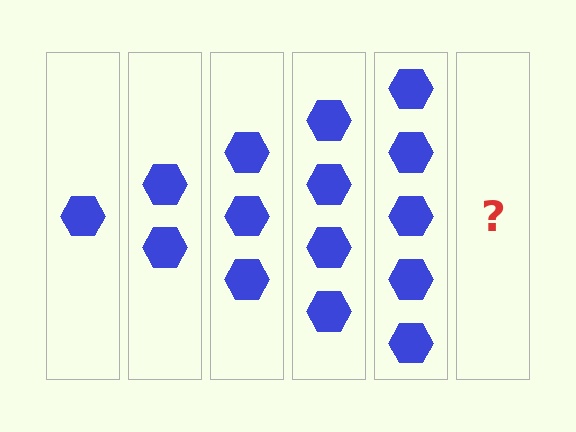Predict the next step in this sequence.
The next step is 6 hexagons.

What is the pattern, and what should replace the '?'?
The pattern is that each step adds one more hexagon. The '?' should be 6 hexagons.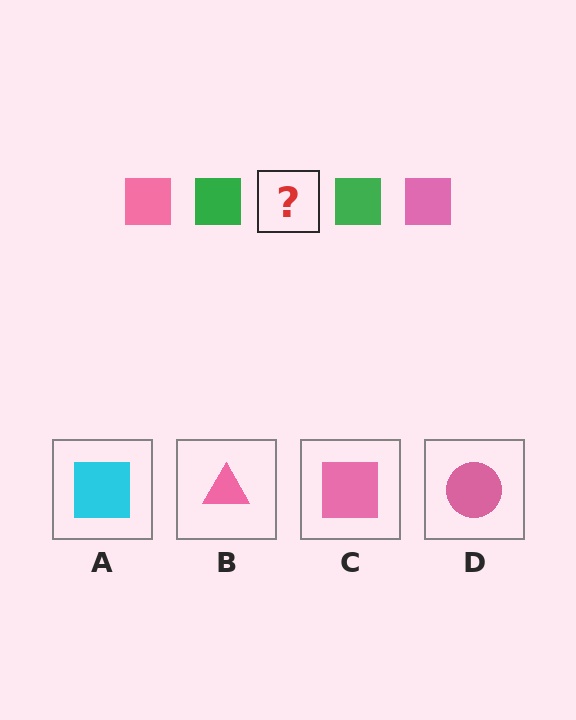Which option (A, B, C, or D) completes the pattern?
C.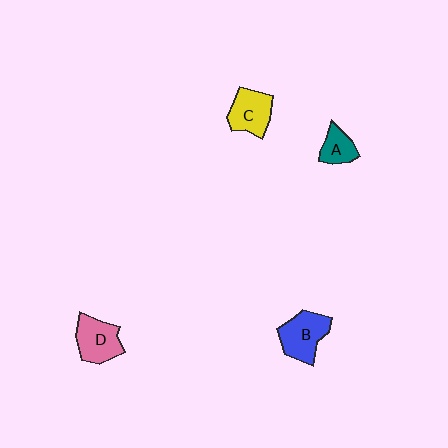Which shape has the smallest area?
Shape A (teal).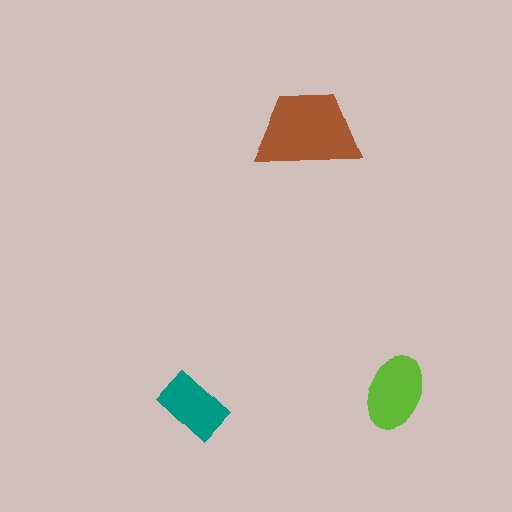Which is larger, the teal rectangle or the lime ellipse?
The lime ellipse.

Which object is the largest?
The brown trapezoid.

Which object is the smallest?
The teal rectangle.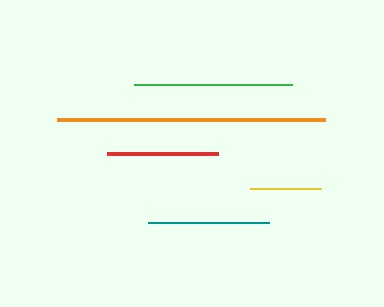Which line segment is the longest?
The orange line is the longest at approximately 268 pixels.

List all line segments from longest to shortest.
From longest to shortest: orange, green, teal, red, yellow.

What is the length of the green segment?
The green segment is approximately 158 pixels long.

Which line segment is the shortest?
The yellow line is the shortest at approximately 71 pixels.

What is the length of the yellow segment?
The yellow segment is approximately 71 pixels long.